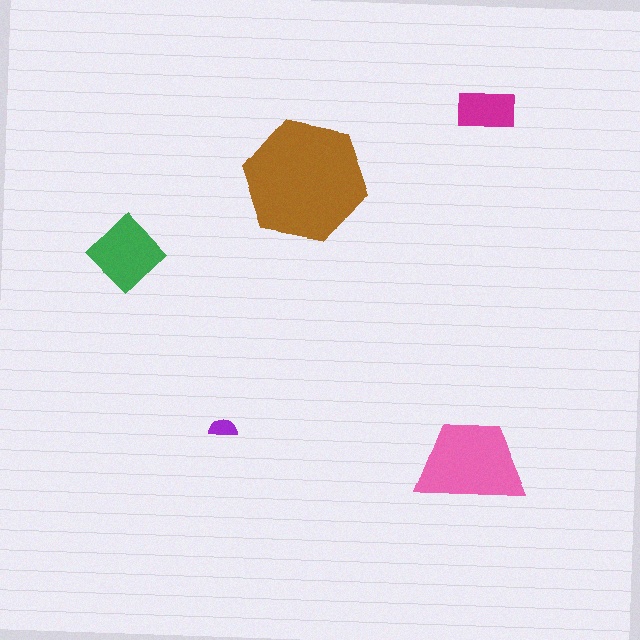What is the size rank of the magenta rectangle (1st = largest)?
4th.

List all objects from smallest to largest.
The purple semicircle, the magenta rectangle, the green diamond, the pink trapezoid, the brown hexagon.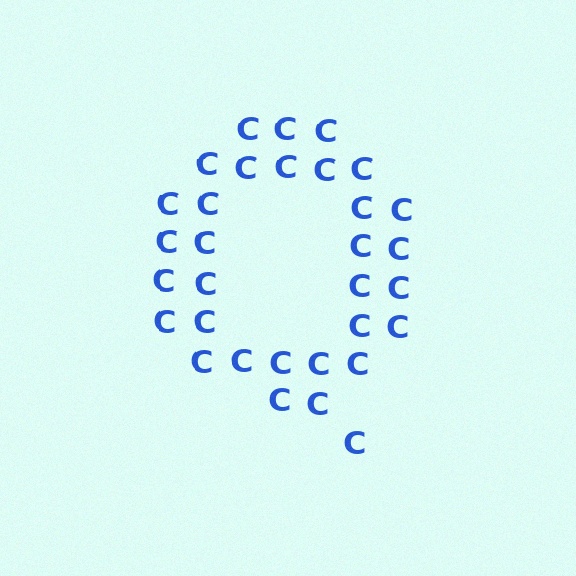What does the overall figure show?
The overall figure shows the letter Q.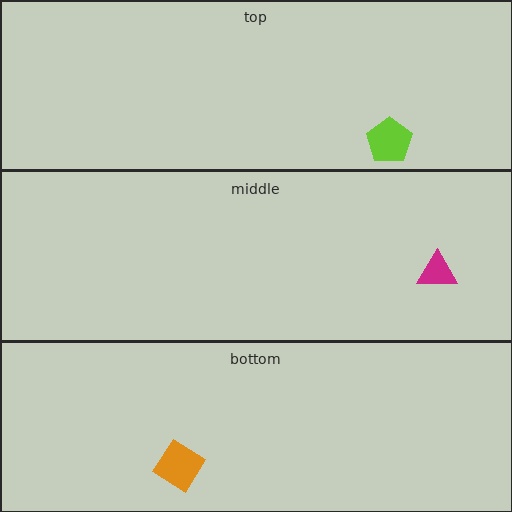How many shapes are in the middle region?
1.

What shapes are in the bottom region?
The orange diamond.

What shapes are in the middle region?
The magenta triangle.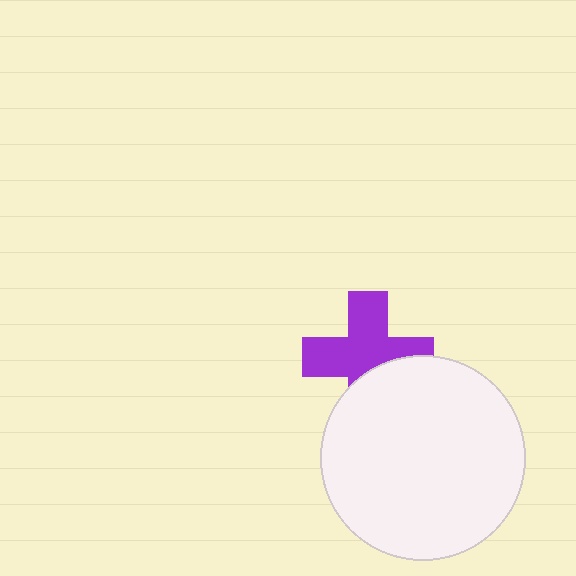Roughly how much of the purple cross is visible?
Most of it is visible (roughly 67%).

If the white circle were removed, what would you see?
You would see the complete purple cross.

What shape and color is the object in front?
The object in front is a white circle.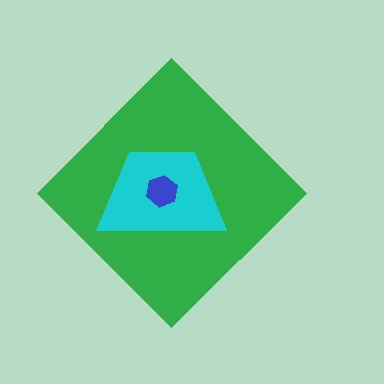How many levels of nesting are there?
3.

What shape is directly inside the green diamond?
The cyan trapezoid.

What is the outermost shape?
The green diamond.